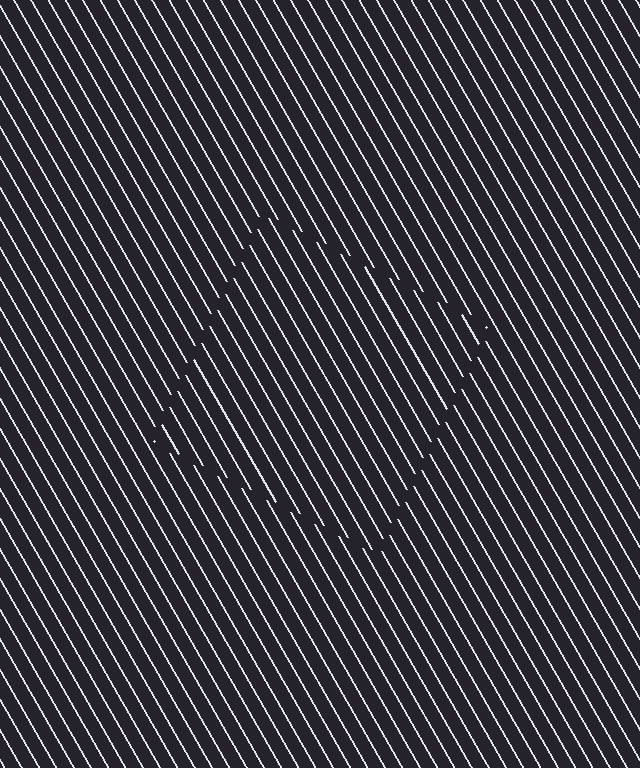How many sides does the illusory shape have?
4 sides — the line-ends trace a square.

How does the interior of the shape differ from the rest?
The interior of the shape contains the same grating, shifted by half a period — the contour is defined by the phase discontinuity where line-ends from the inner and outer gratings abut.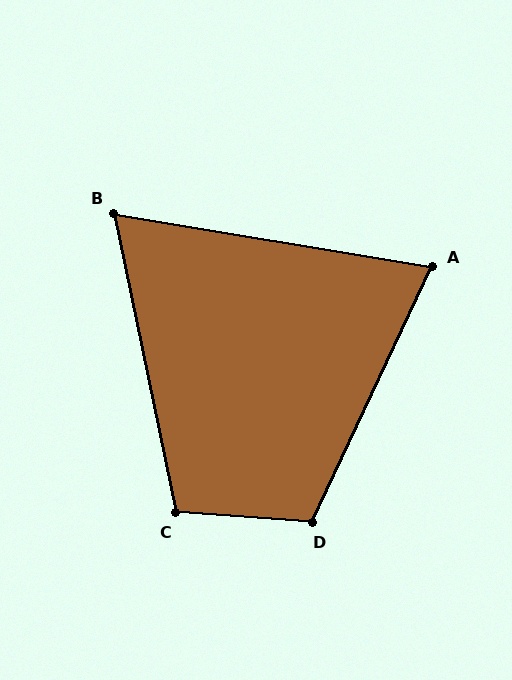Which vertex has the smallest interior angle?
B, at approximately 69 degrees.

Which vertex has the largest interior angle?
D, at approximately 111 degrees.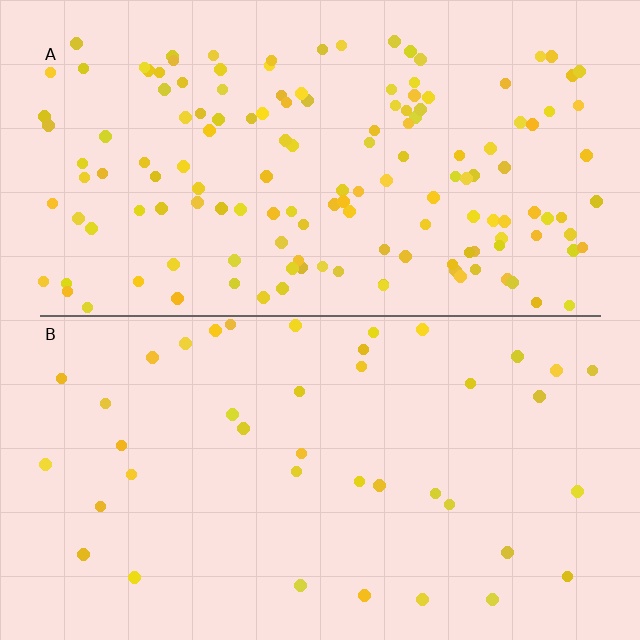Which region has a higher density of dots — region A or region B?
A (the top).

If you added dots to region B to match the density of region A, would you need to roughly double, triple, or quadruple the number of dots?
Approximately quadruple.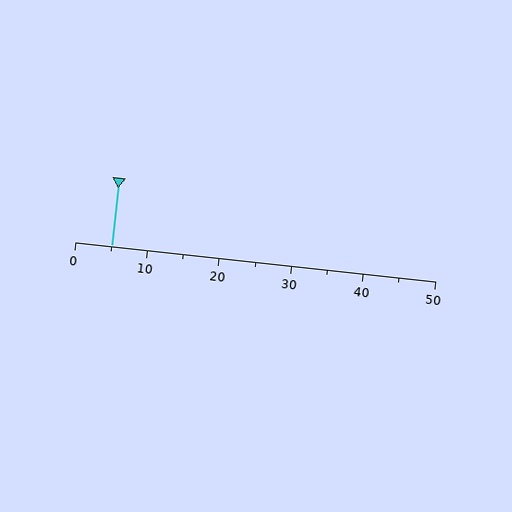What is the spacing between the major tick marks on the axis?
The major ticks are spaced 10 apart.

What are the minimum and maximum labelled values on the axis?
The axis runs from 0 to 50.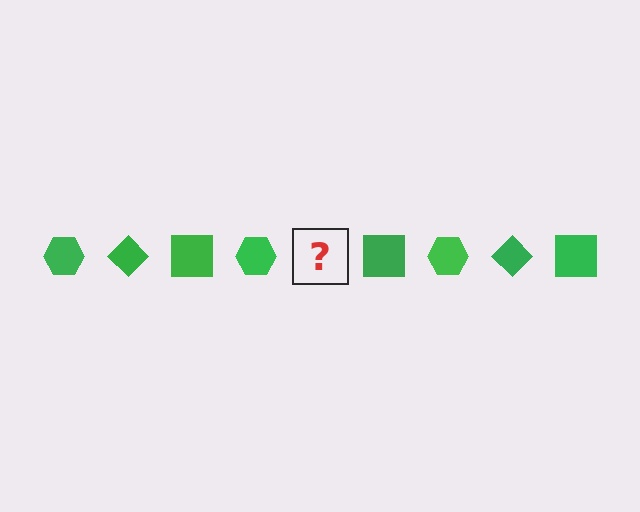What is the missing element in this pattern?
The missing element is a green diamond.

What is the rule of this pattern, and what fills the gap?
The rule is that the pattern cycles through hexagon, diamond, square shapes in green. The gap should be filled with a green diamond.